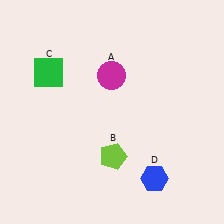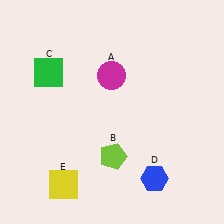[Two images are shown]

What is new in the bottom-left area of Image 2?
A yellow square (E) was added in the bottom-left area of Image 2.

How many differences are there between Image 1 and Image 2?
There is 1 difference between the two images.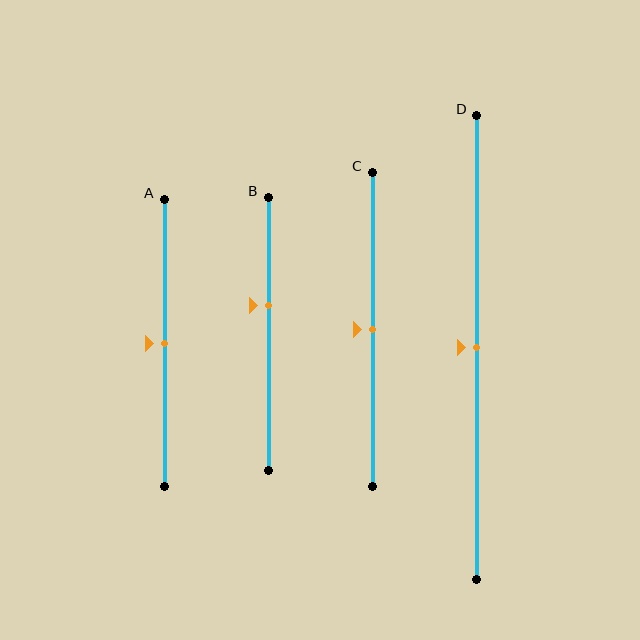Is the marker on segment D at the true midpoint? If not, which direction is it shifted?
Yes, the marker on segment D is at the true midpoint.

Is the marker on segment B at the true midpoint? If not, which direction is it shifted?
No, the marker on segment B is shifted upward by about 10% of the segment length.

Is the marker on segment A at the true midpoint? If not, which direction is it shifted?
Yes, the marker on segment A is at the true midpoint.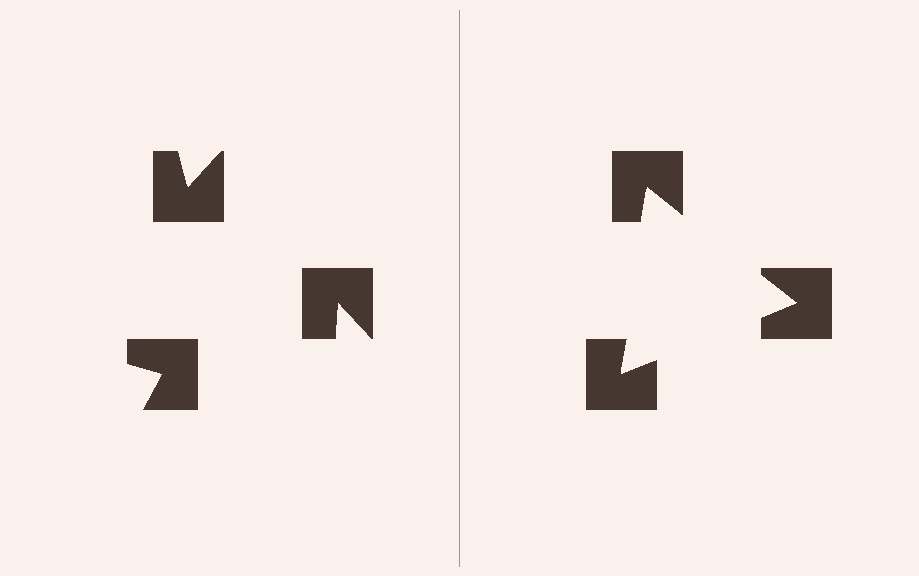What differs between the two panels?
The notched squares are positioned identically on both sides; only the wedge orientations differ. On the right they align to a triangle; on the left they are misaligned.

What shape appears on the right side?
An illusory triangle.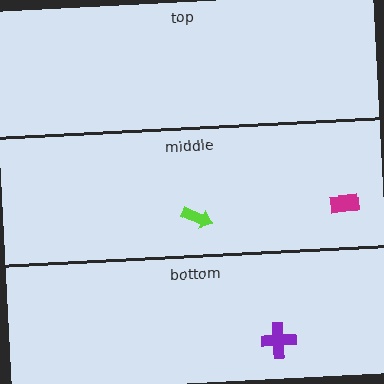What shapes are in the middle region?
The lime arrow, the magenta rectangle.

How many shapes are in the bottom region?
1.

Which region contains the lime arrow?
The middle region.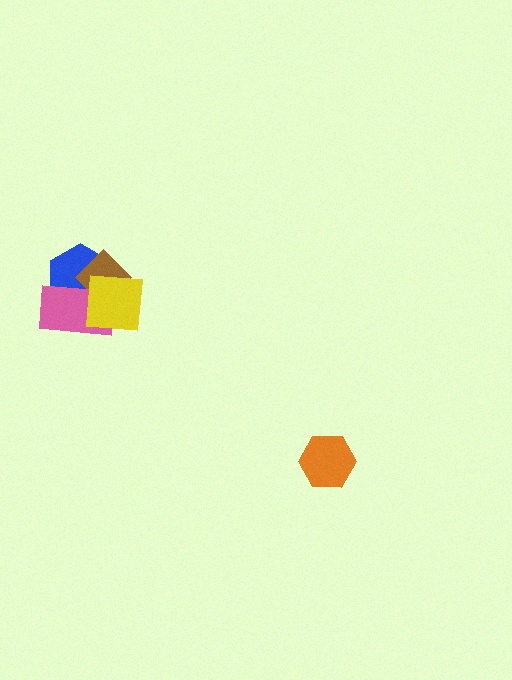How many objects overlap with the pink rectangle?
3 objects overlap with the pink rectangle.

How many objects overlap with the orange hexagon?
0 objects overlap with the orange hexagon.